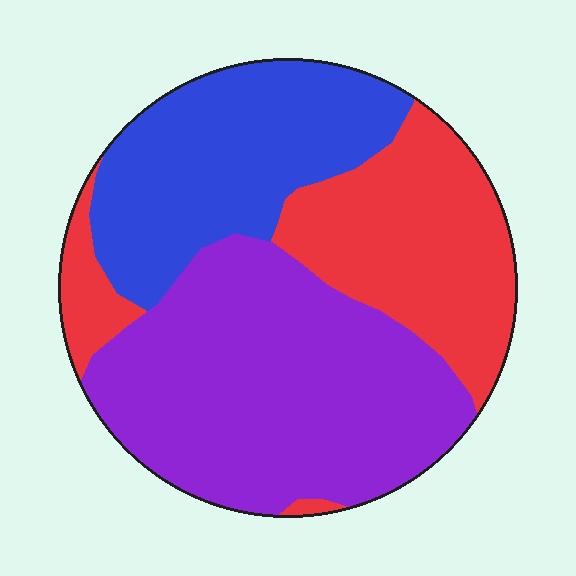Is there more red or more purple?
Purple.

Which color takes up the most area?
Purple, at roughly 45%.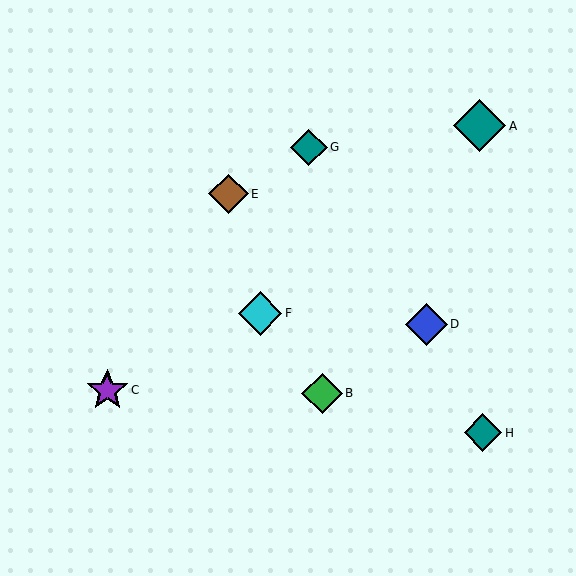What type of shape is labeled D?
Shape D is a blue diamond.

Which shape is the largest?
The teal diamond (labeled A) is the largest.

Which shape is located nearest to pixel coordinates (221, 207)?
The brown diamond (labeled E) at (229, 194) is nearest to that location.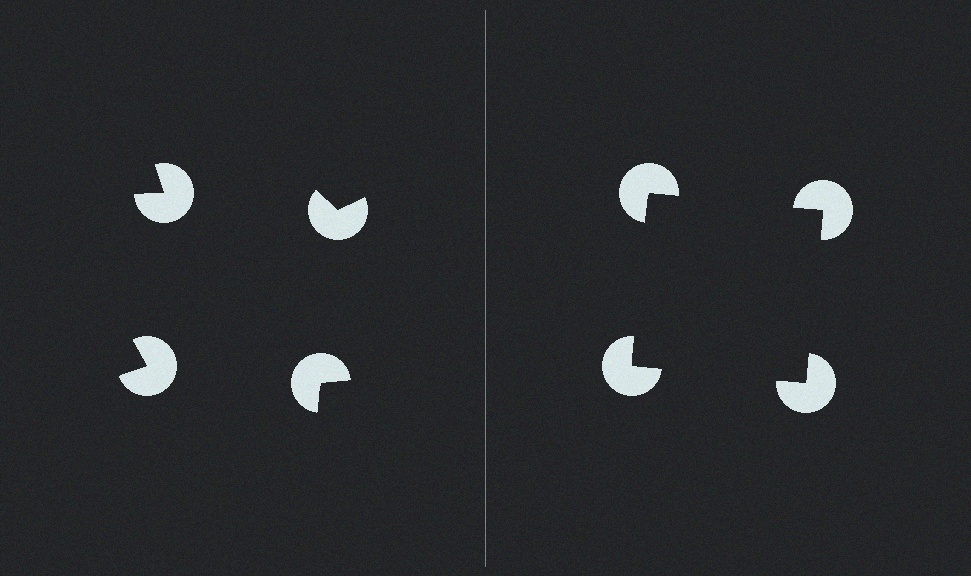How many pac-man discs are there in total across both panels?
8 — 4 on each side.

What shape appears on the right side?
An illusory square.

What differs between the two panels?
The pac-man discs are positioned identically on both sides; only the wedge orientations differ. On the right they align to a square; on the left they are misaligned.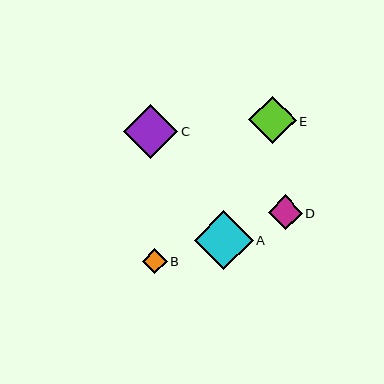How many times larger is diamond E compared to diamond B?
Diamond E is approximately 1.9 times the size of diamond B.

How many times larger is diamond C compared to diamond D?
Diamond C is approximately 1.6 times the size of diamond D.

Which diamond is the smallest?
Diamond B is the smallest with a size of approximately 25 pixels.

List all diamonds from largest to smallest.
From largest to smallest: A, C, E, D, B.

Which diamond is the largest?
Diamond A is the largest with a size of approximately 59 pixels.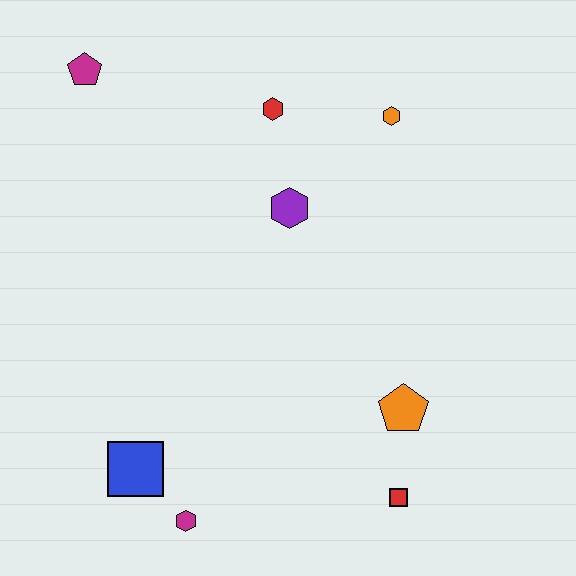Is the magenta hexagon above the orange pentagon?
No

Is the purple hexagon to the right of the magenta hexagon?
Yes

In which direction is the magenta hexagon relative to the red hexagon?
The magenta hexagon is below the red hexagon.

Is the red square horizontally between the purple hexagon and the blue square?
No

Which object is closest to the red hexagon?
The purple hexagon is closest to the red hexagon.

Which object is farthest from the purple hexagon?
The magenta hexagon is farthest from the purple hexagon.